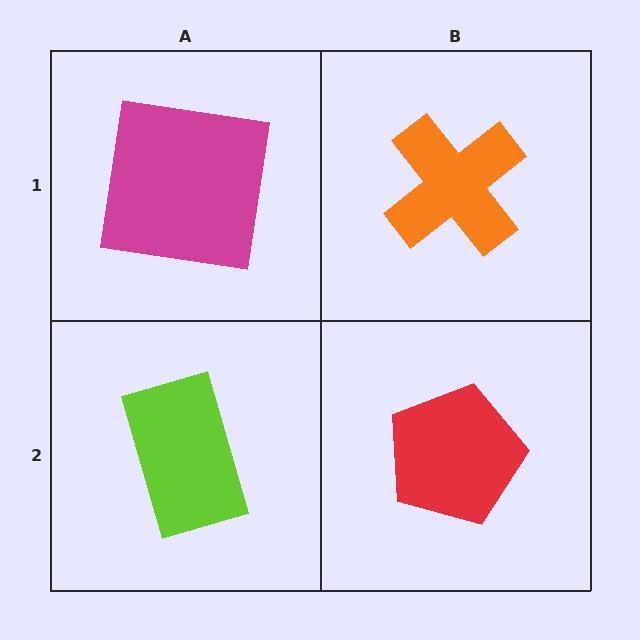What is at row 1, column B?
An orange cross.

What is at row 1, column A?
A magenta square.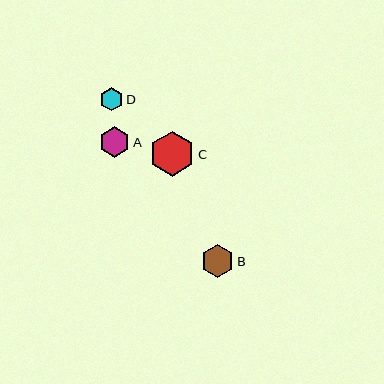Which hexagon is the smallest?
Hexagon D is the smallest with a size of approximately 23 pixels.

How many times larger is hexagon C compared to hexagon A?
Hexagon C is approximately 1.5 times the size of hexagon A.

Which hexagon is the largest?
Hexagon C is the largest with a size of approximately 45 pixels.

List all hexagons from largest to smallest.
From largest to smallest: C, B, A, D.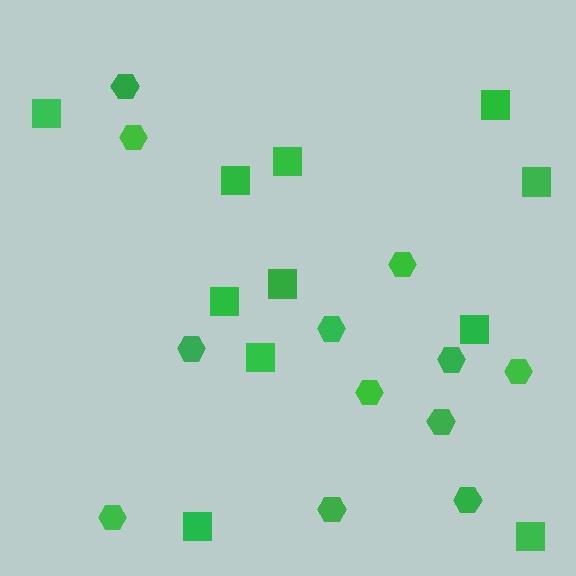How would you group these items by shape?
There are 2 groups: one group of hexagons (12) and one group of squares (11).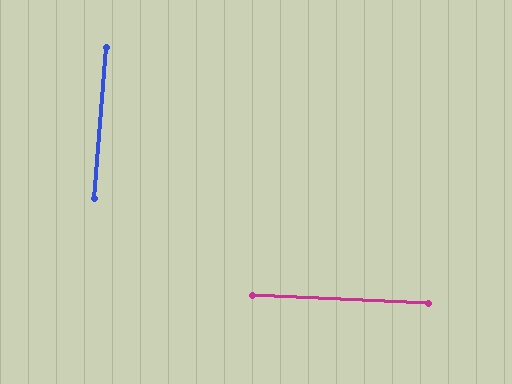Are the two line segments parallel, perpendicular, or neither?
Perpendicular — they meet at approximately 88°.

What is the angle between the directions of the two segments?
Approximately 88 degrees.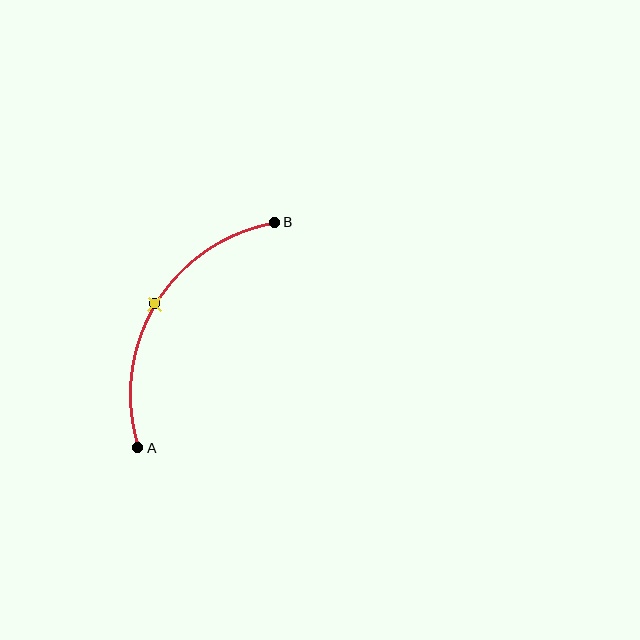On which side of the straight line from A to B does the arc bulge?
The arc bulges to the left of the straight line connecting A and B.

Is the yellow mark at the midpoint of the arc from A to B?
Yes. The yellow mark lies on the arc at equal arc-length from both A and B — it is the arc midpoint.